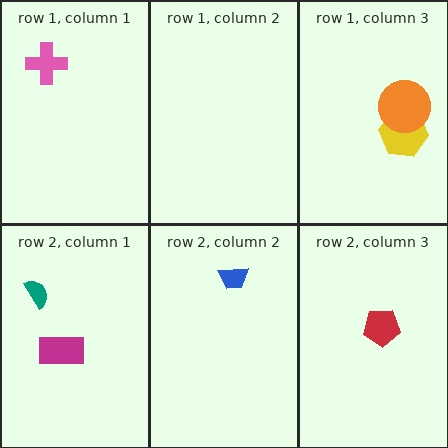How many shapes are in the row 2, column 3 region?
1.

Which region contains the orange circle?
The row 1, column 3 region.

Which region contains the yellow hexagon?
The row 1, column 3 region.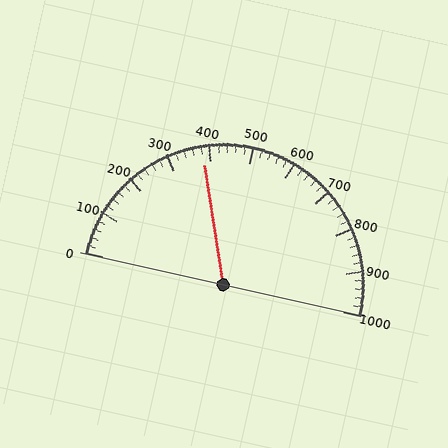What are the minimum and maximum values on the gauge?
The gauge ranges from 0 to 1000.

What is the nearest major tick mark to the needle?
The nearest major tick mark is 400.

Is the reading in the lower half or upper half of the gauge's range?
The reading is in the lower half of the range (0 to 1000).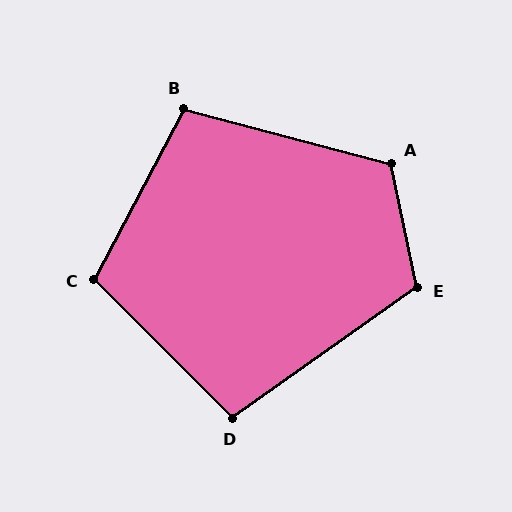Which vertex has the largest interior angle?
A, at approximately 116 degrees.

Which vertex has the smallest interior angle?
D, at approximately 100 degrees.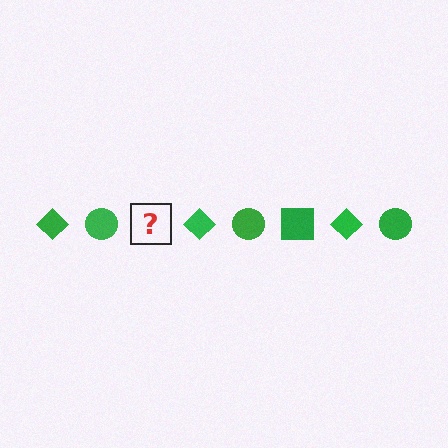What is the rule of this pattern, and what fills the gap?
The rule is that the pattern cycles through diamond, circle, square shapes in green. The gap should be filled with a green square.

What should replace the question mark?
The question mark should be replaced with a green square.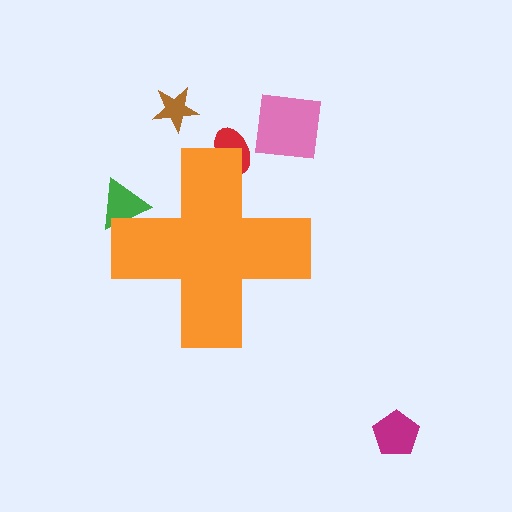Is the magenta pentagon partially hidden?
No, the magenta pentagon is fully visible.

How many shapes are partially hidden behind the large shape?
2 shapes are partially hidden.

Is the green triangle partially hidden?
Yes, the green triangle is partially hidden behind the orange cross.